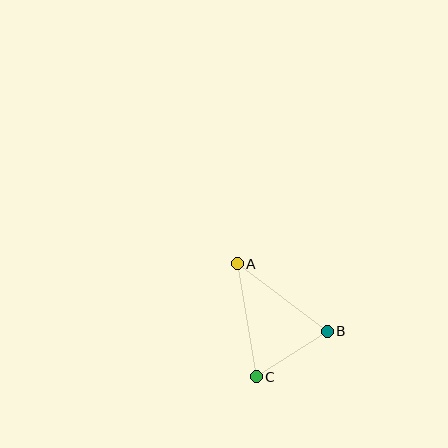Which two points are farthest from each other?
Points A and C are farthest from each other.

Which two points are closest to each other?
Points B and C are closest to each other.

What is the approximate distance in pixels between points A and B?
The distance between A and B is approximately 113 pixels.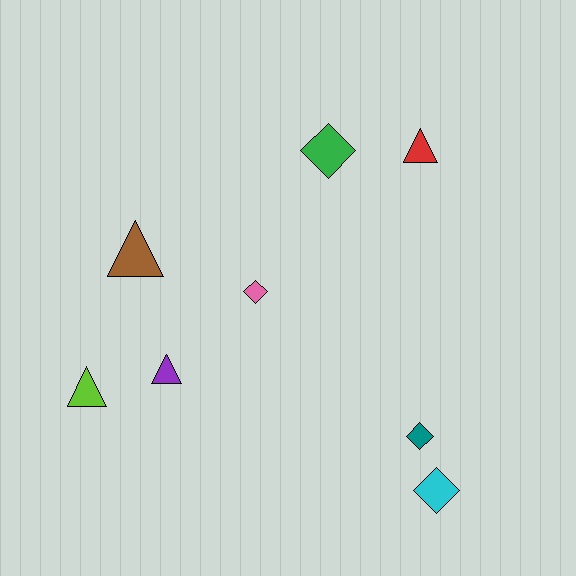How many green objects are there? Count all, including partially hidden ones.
There is 1 green object.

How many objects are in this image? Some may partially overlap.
There are 8 objects.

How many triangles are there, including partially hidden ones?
There are 4 triangles.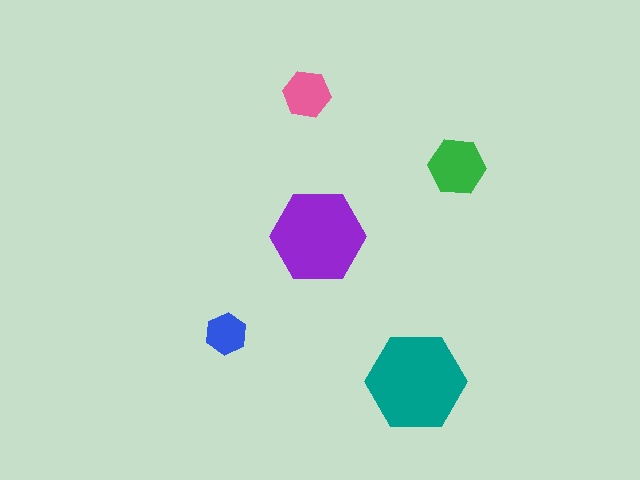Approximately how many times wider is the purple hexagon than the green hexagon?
About 1.5 times wider.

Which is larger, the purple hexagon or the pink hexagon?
The purple one.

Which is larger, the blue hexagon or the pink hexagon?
The pink one.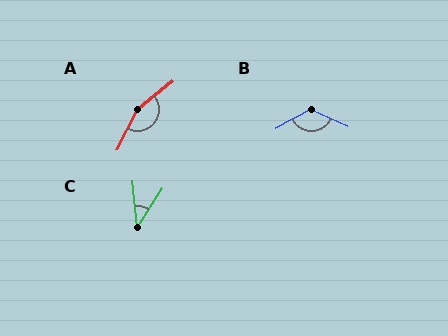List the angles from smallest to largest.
C (38°), B (127°), A (155°).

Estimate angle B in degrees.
Approximately 127 degrees.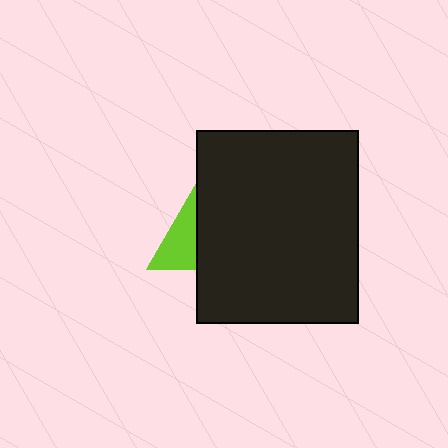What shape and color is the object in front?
The object in front is a black rectangle.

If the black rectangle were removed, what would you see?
You would see the complete lime triangle.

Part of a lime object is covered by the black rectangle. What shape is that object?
It is a triangle.